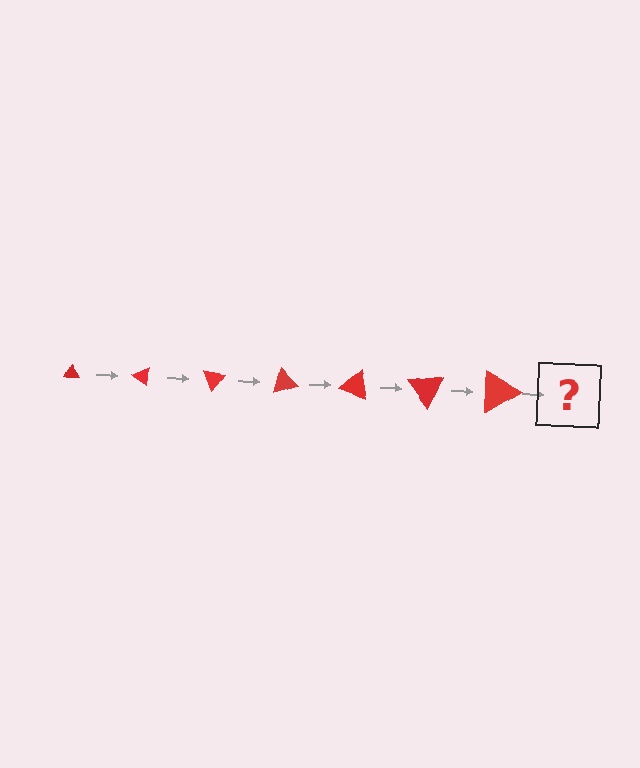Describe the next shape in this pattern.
It should be a triangle, larger than the previous one and rotated 245 degrees from the start.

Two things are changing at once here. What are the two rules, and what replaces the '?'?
The two rules are that the triangle grows larger each step and it rotates 35 degrees each step. The '?' should be a triangle, larger than the previous one and rotated 245 degrees from the start.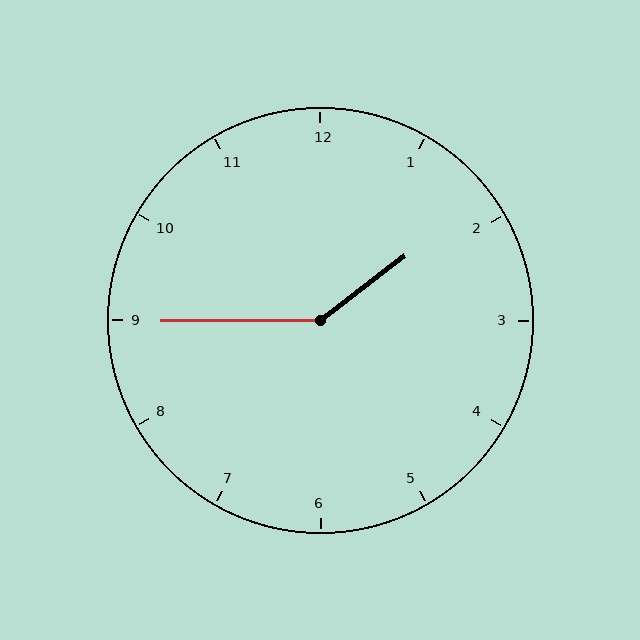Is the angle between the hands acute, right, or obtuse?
It is obtuse.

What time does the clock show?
1:45.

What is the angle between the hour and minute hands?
Approximately 142 degrees.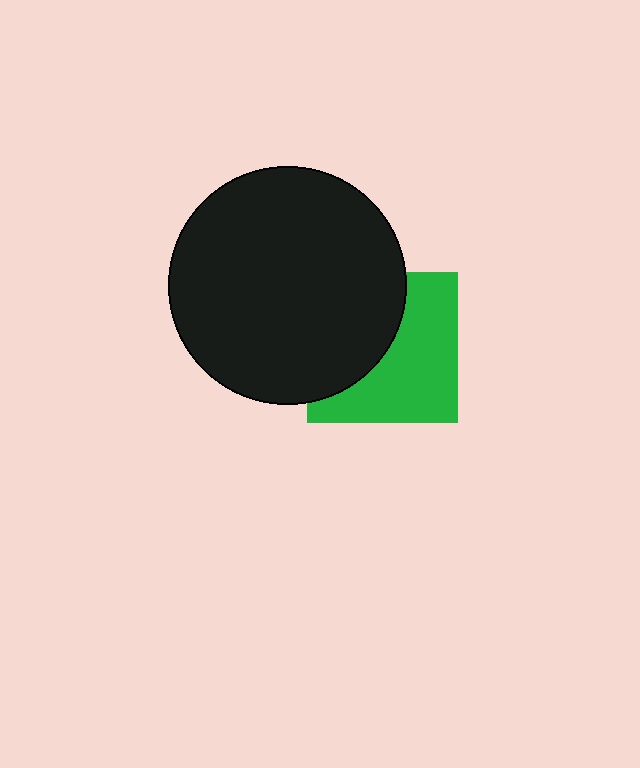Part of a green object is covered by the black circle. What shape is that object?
It is a square.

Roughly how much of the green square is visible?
About half of it is visible (roughly 55%).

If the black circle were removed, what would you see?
You would see the complete green square.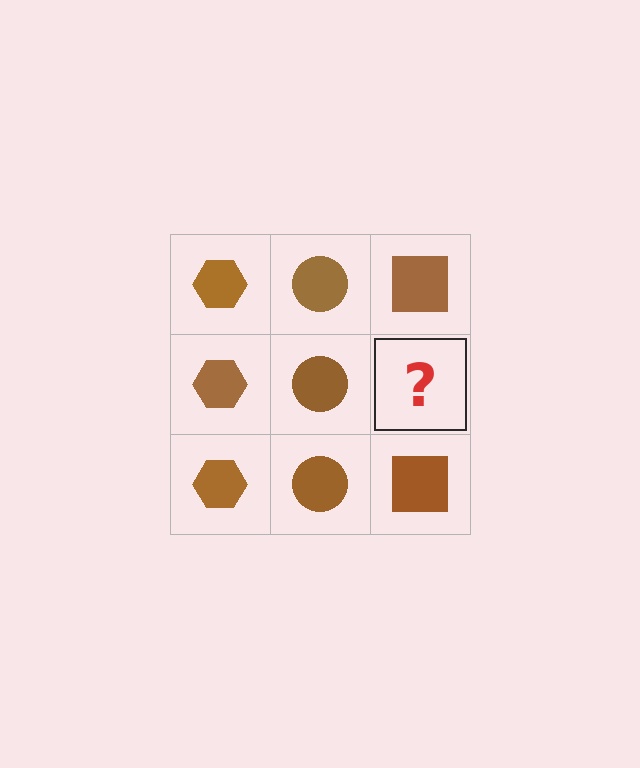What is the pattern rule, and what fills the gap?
The rule is that each column has a consistent shape. The gap should be filled with a brown square.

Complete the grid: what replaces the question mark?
The question mark should be replaced with a brown square.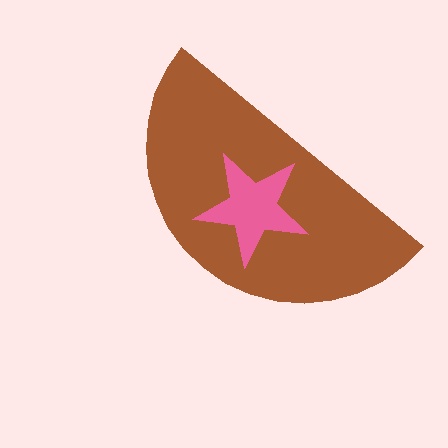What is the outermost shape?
The brown semicircle.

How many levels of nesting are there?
2.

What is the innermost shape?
The pink star.